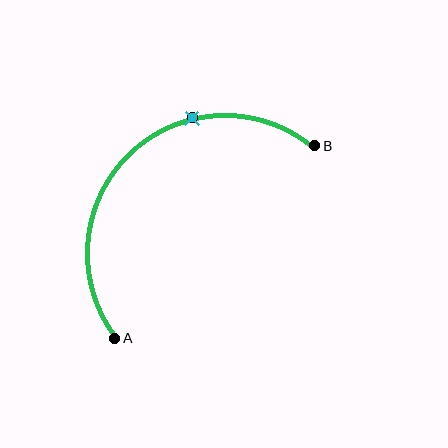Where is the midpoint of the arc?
The arc midpoint is the point on the curve farthest from the straight line joining A and B. It sits above and to the left of that line.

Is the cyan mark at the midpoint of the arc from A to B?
No. The cyan mark lies on the arc but is closer to endpoint B. The arc midpoint would be at the point on the curve equidistant along the arc from both A and B.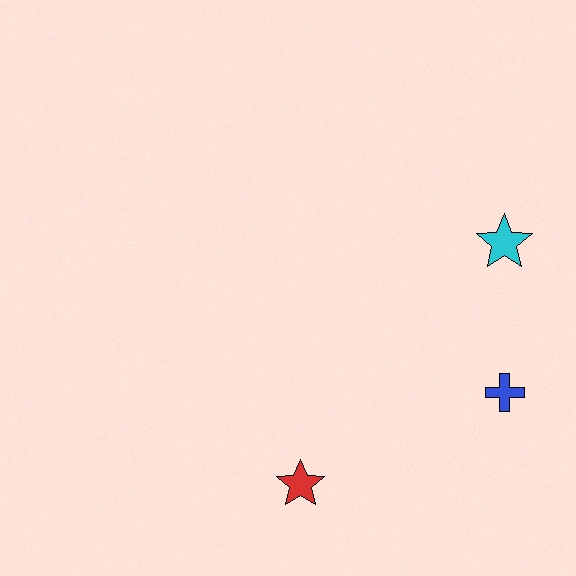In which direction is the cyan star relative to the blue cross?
The cyan star is above the blue cross.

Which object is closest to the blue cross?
The cyan star is closest to the blue cross.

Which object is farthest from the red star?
The cyan star is farthest from the red star.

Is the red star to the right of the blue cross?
No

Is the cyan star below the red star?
No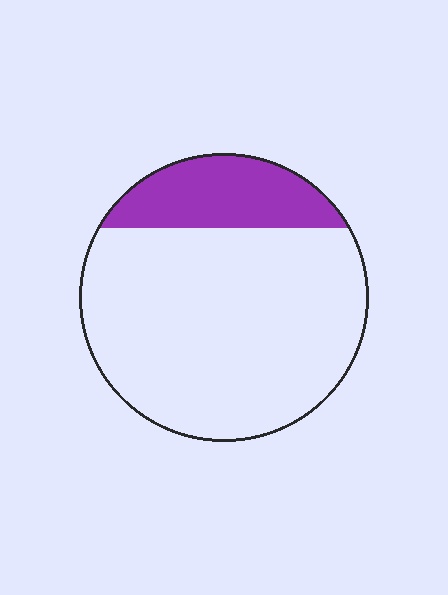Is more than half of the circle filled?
No.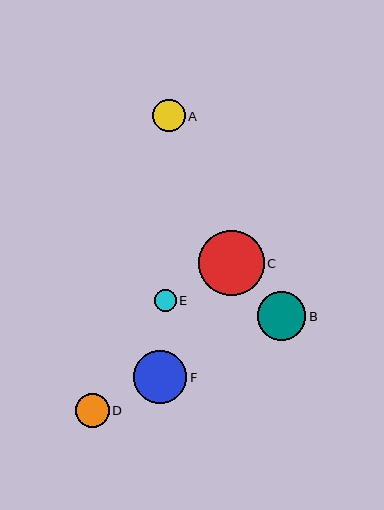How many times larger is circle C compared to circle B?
Circle C is approximately 1.3 times the size of circle B.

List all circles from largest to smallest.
From largest to smallest: C, F, B, D, A, E.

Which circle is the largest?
Circle C is the largest with a size of approximately 65 pixels.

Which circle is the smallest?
Circle E is the smallest with a size of approximately 22 pixels.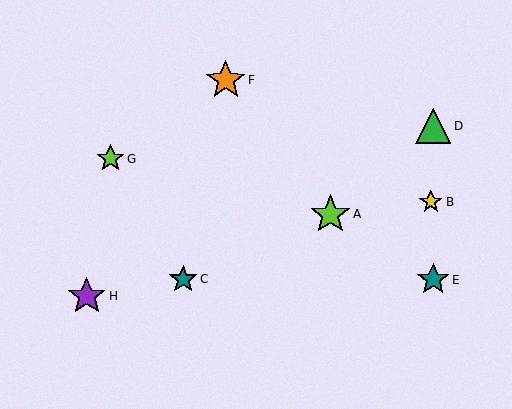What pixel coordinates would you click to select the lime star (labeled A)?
Click at (330, 214) to select the lime star A.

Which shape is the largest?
The lime star (labeled A) is the largest.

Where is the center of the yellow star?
The center of the yellow star is at (431, 202).